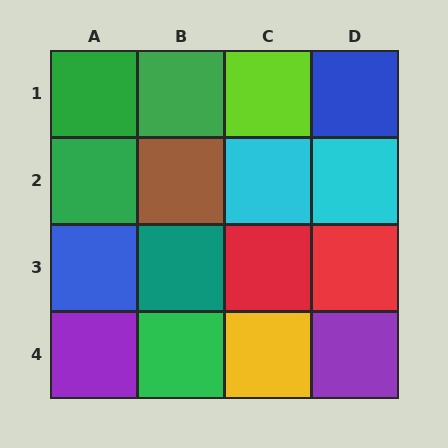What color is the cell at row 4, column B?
Green.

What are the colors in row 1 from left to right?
Green, green, lime, blue.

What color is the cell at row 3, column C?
Red.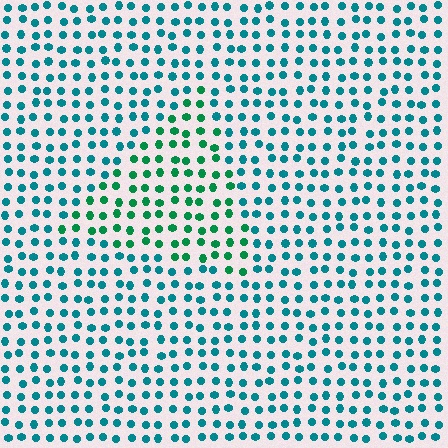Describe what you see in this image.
The image is filled with small teal elements in a uniform arrangement. A triangle-shaped region is visible where the elements are tinted to a slightly different hue, forming a subtle color boundary.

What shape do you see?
I see a triangle.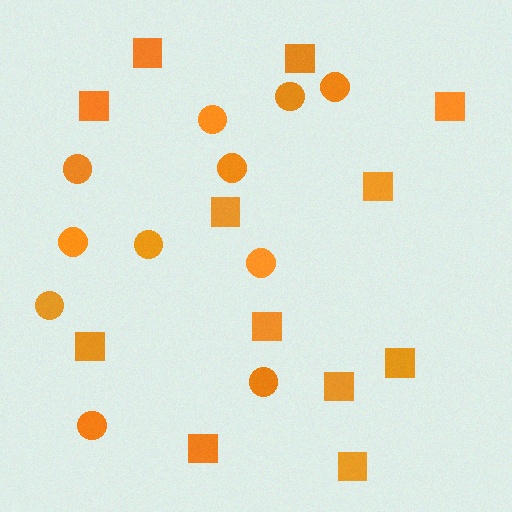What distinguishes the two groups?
There are 2 groups: one group of squares (12) and one group of circles (11).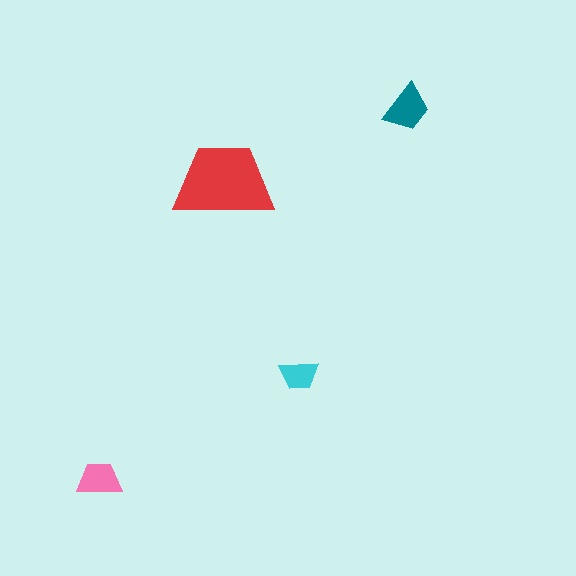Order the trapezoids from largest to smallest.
the red one, the teal one, the pink one, the cyan one.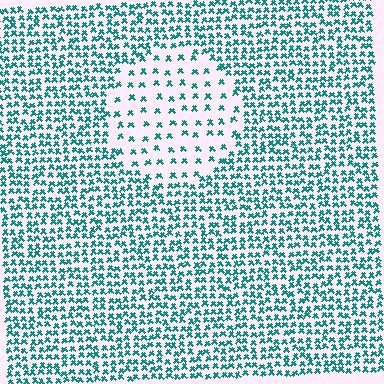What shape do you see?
I see a circle.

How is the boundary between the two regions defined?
The boundary is defined by a change in element density (approximately 2.6x ratio). All elements are the same color, size, and shape.